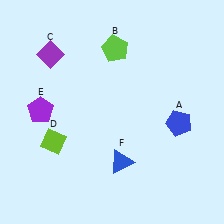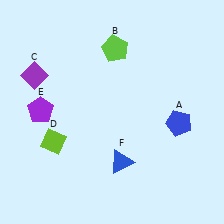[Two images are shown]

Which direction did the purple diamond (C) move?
The purple diamond (C) moved down.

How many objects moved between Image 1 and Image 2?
1 object moved between the two images.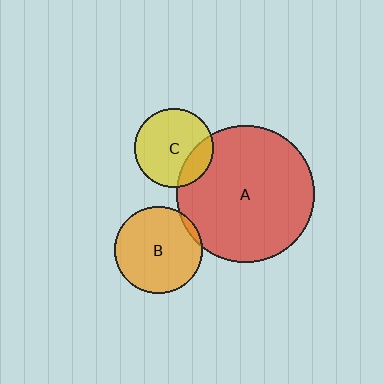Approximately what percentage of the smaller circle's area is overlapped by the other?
Approximately 20%.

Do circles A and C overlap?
Yes.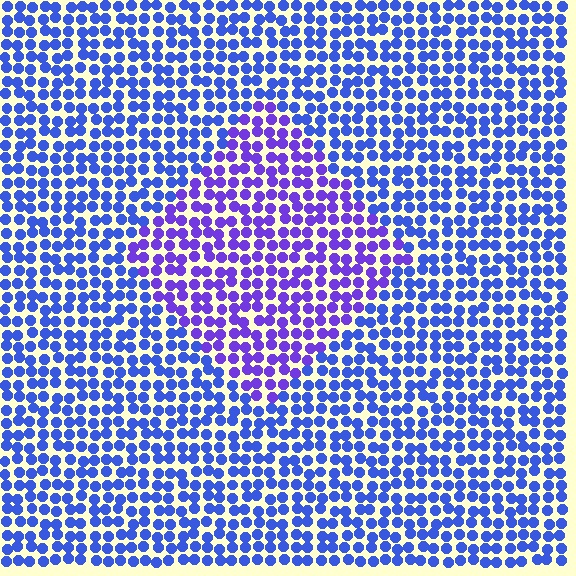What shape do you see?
I see a diamond.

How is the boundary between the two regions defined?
The boundary is defined purely by a slight shift in hue (about 32 degrees). Spacing, size, and orientation are identical on both sides.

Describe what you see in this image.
The image is filled with small blue elements in a uniform arrangement. A diamond-shaped region is visible where the elements are tinted to a slightly different hue, forming a subtle color boundary.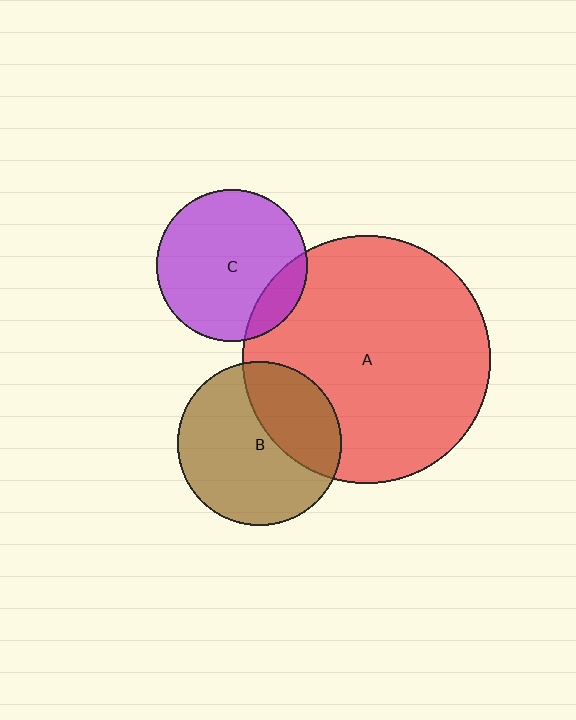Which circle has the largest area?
Circle A (red).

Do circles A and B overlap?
Yes.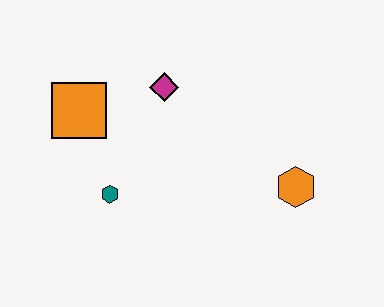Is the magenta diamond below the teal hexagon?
No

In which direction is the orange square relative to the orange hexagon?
The orange square is to the left of the orange hexagon.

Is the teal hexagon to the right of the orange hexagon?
No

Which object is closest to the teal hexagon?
The orange square is closest to the teal hexagon.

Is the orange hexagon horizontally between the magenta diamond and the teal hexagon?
No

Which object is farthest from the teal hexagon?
The orange hexagon is farthest from the teal hexagon.